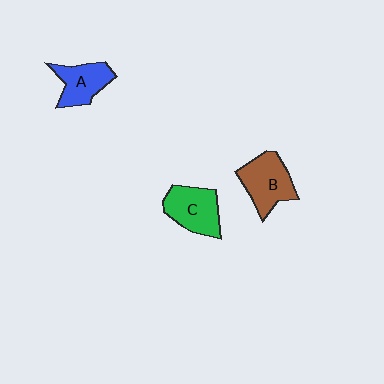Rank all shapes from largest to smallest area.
From largest to smallest: B (brown), C (green), A (blue).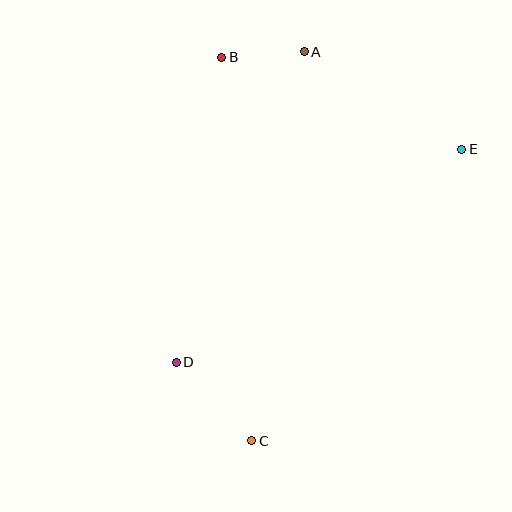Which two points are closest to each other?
Points A and B are closest to each other.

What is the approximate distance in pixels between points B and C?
The distance between B and C is approximately 384 pixels.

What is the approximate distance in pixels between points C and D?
The distance between C and D is approximately 109 pixels.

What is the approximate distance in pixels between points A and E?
The distance between A and E is approximately 185 pixels.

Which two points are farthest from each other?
Points A and C are farthest from each other.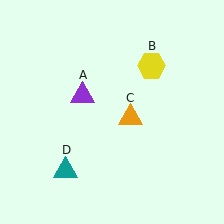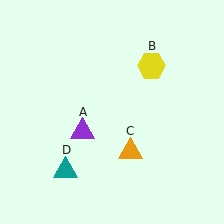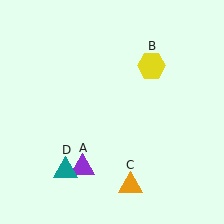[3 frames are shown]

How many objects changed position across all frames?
2 objects changed position: purple triangle (object A), orange triangle (object C).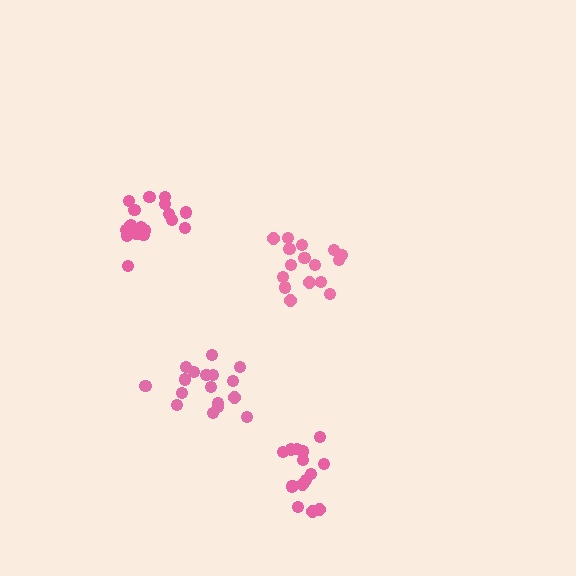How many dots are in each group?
Group 1: 19 dots, Group 2: 17 dots, Group 3: 16 dots, Group 4: 15 dots (67 total).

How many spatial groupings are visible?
There are 4 spatial groupings.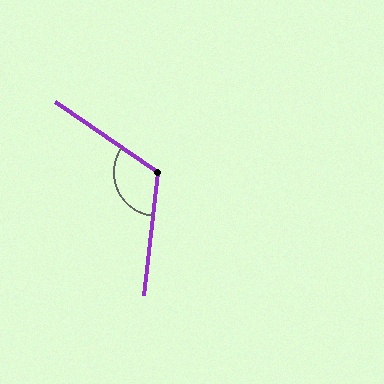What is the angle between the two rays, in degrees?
Approximately 118 degrees.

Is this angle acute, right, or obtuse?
It is obtuse.